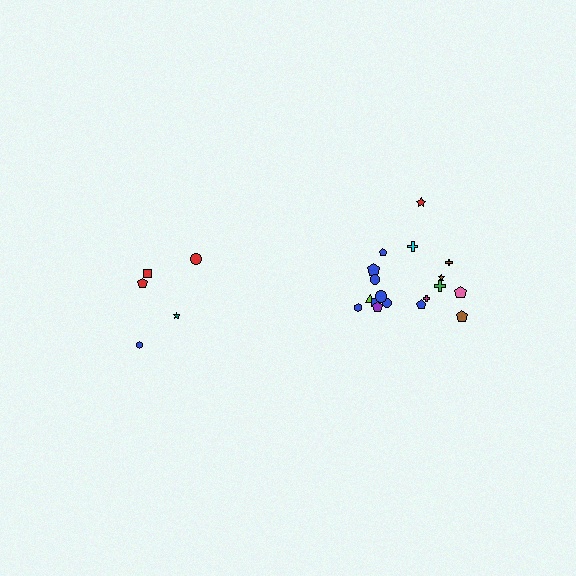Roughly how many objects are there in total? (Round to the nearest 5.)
Roughly 25 objects in total.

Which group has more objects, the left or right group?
The right group.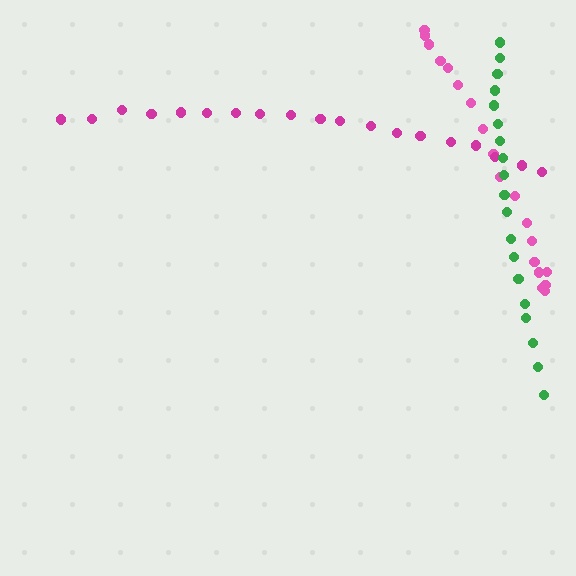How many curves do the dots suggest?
There are 3 distinct paths.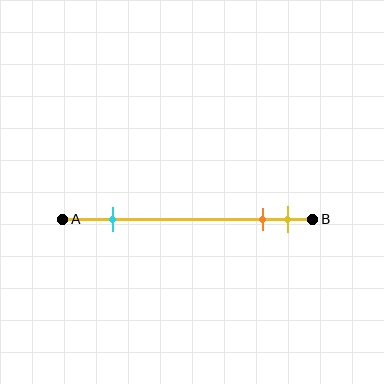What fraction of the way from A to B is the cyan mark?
The cyan mark is approximately 20% (0.2) of the way from A to B.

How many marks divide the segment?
There are 3 marks dividing the segment.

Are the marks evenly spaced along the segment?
No, the marks are not evenly spaced.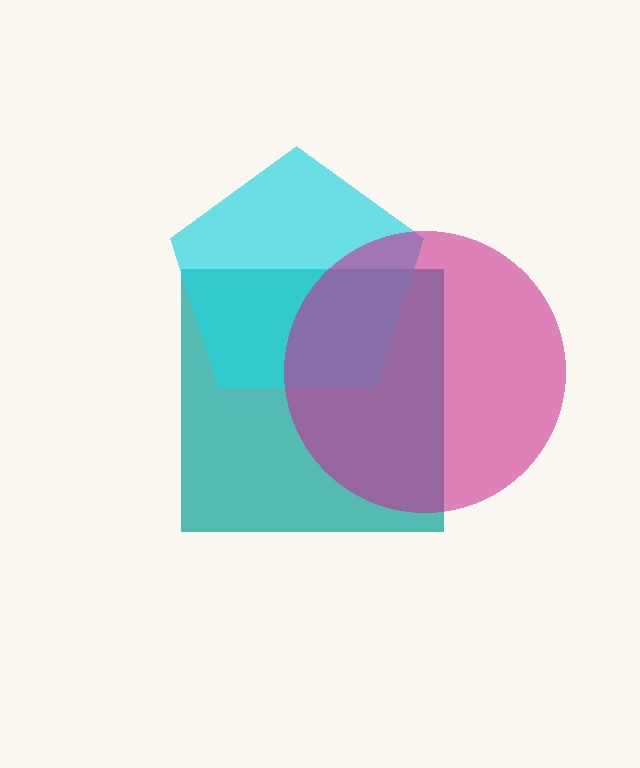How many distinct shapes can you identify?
There are 3 distinct shapes: a teal square, a cyan pentagon, a magenta circle.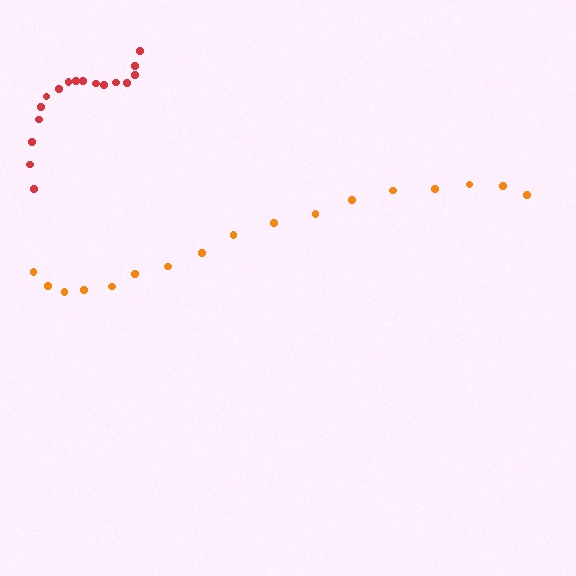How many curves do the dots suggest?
There are 2 distinct paths.